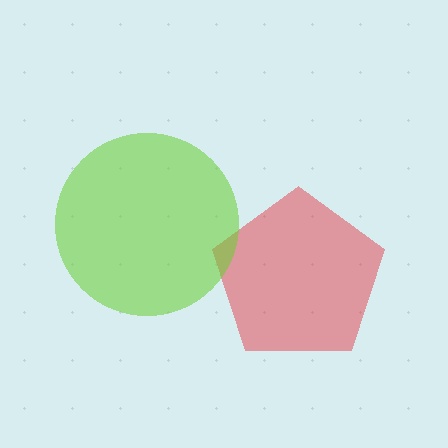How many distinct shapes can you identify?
There are 2 distinct shapes: a red pentagon, a lime circle.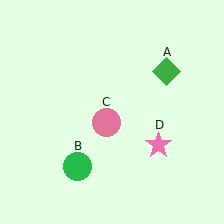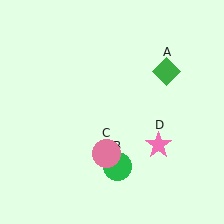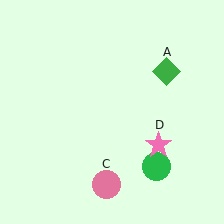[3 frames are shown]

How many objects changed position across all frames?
2 objects changed position: green circle (object B), pink circle (object C).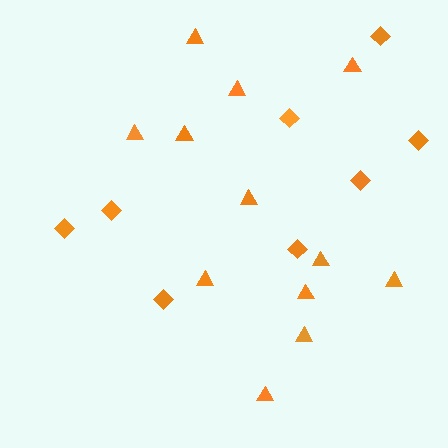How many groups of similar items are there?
There are 2 groups: one group of diamonds (8) and one group of triangles (12).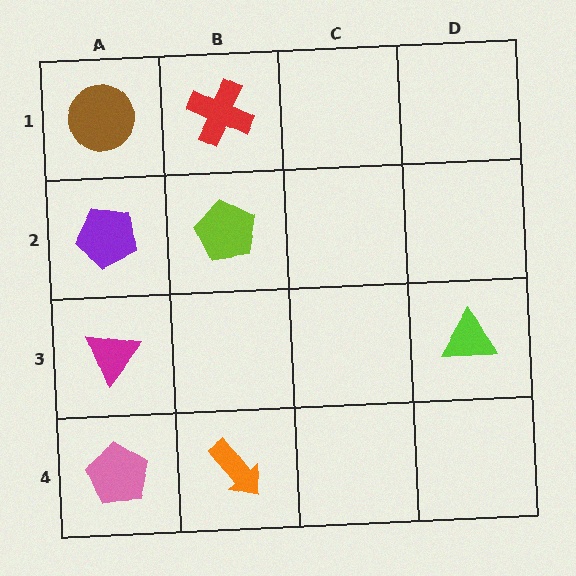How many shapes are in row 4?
2 shapes.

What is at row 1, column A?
A brown circle.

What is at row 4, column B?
An orange arrow.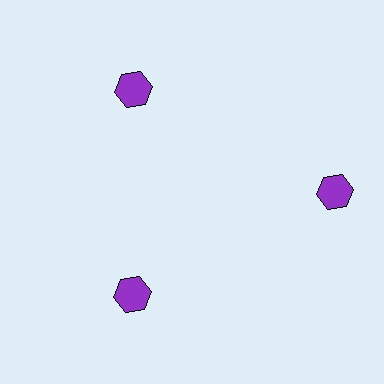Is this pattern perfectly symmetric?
No. The 3 purple hexagons are arranged in a ring, but one element near the 3 o'clock position is pushed outward from the center, breaking the 3-fold rotational symmetry.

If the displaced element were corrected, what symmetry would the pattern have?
It would have 3-fold rotational symmetry — the pattern would map onto itself every 120 degrees.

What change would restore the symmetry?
The symmetry would be restored by moving it inward, back onto the ring so that all 3 hexagons sit at equal angles and equal distance from the center.